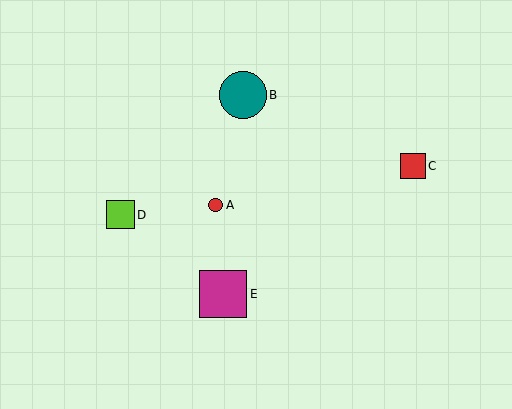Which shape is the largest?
The teal circle (labeled B) is the largest.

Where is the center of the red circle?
The center of the red circle is at (216, 205).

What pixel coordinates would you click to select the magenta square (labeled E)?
Click at (223, 294) to select the magenta square E.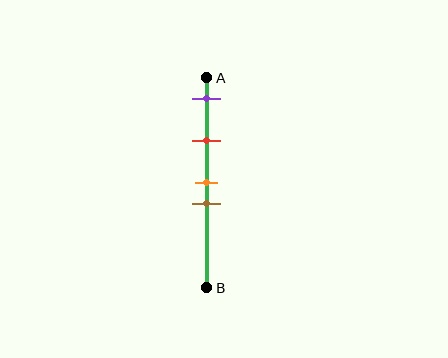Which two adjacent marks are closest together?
The orange and brown marks are the closest adjacent pair.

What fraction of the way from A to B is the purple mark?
The purple mark is approximately 10% (0.1) of the way from A to B.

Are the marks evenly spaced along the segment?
No, the marks are not evenly spaced.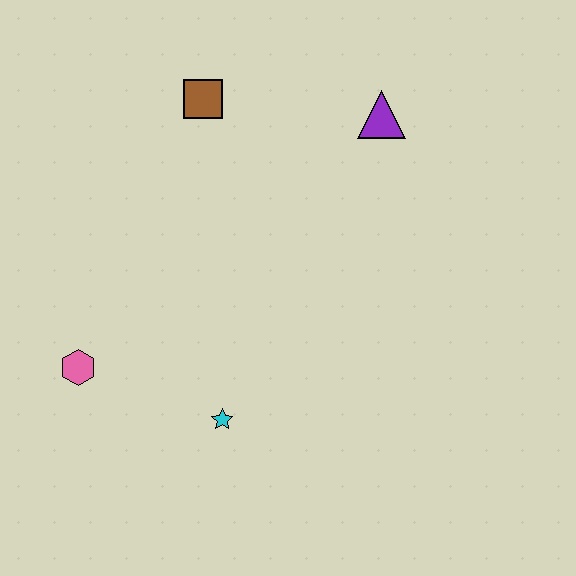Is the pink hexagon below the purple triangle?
Yes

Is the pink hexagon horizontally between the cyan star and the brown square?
No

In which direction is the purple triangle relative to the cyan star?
The purple triangle is above the cyan star.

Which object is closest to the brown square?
The purple triangle is closest to the brown square.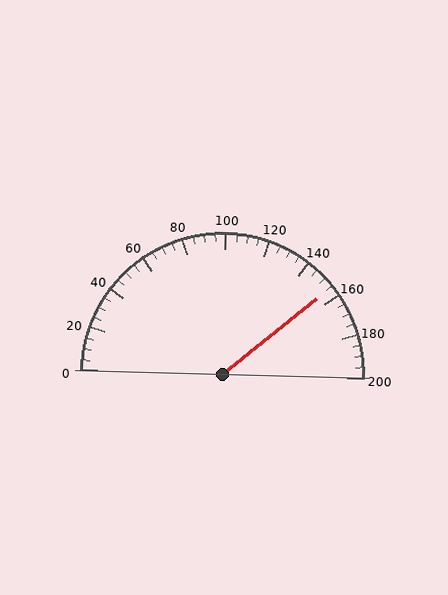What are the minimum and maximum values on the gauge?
The gauge ranges from 0 to 200.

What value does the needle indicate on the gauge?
The needle indicates approximately 155.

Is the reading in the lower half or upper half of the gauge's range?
The reading is in the upper half of the range (0 to 200).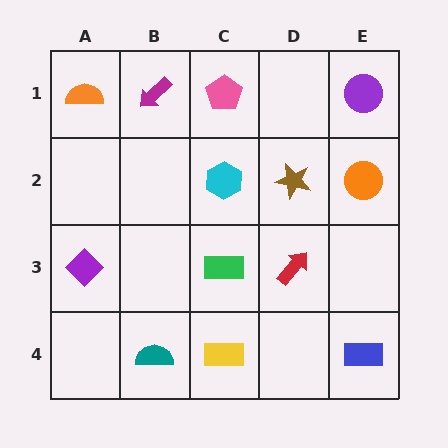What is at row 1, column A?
An orange semicircle.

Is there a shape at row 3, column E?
No, that cell is empty.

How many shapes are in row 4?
3 shapes.